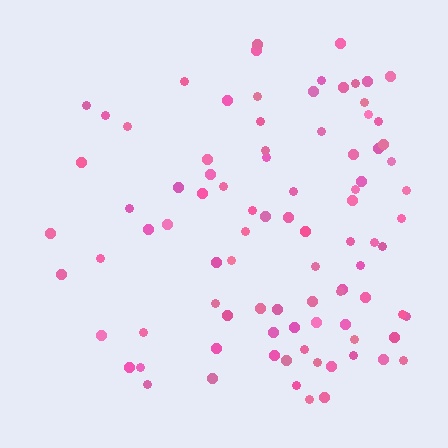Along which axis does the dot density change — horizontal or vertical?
Horizontal.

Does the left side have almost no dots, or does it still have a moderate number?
Still a moderate number, just noticeably fewer than the right.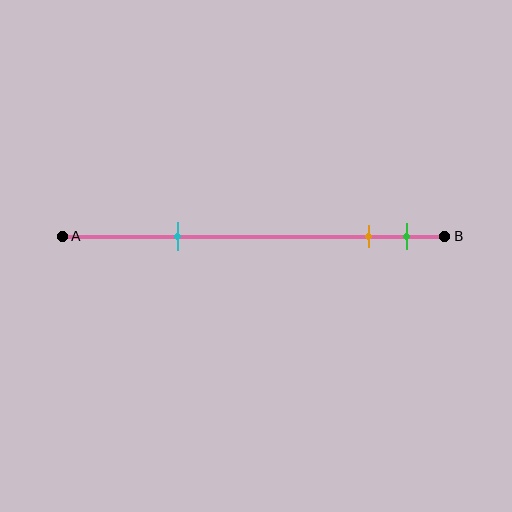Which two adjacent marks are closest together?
The orange and green marks are the closest adjacent pair.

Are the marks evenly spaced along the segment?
No, the marks are not evenly spaced.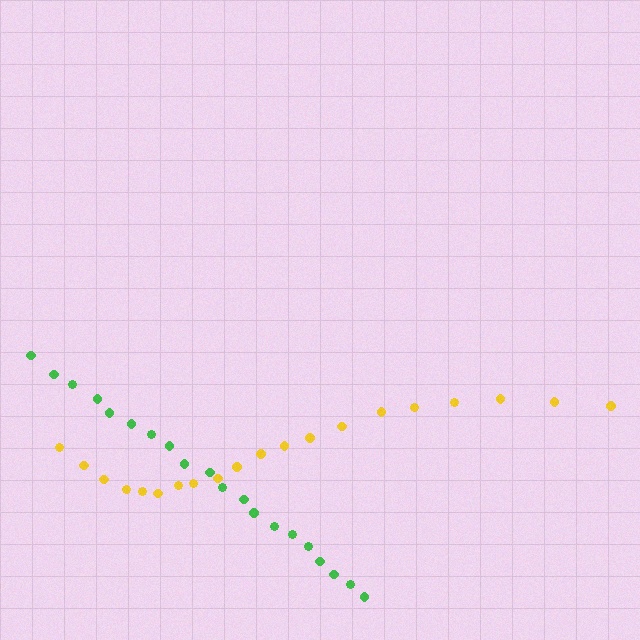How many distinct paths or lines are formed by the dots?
There are 2 distinct paths.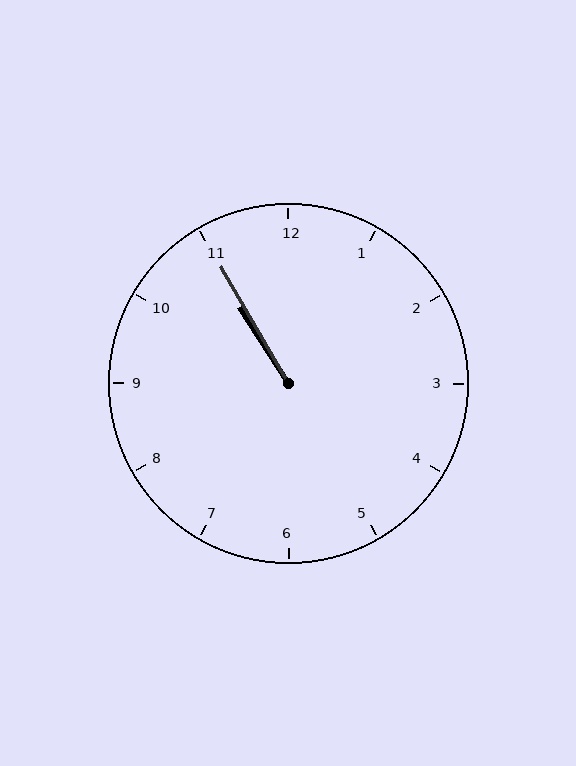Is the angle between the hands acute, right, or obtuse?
It is acute.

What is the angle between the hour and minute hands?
Approximately 2 degrees.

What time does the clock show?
10:55.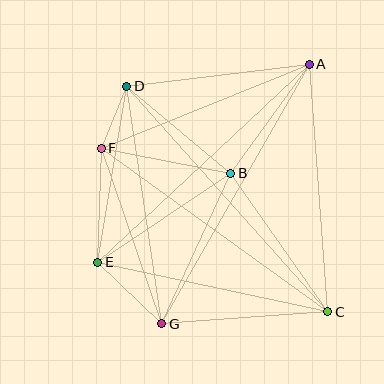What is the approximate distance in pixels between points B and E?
The distance between B and E is approximately 160 pixels.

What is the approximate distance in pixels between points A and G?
The distance between A and G is approximately 298 pixels.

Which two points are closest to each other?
Points D and F are closest to each other.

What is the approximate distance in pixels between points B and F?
The distance between B and F is approximately 132 pixels.